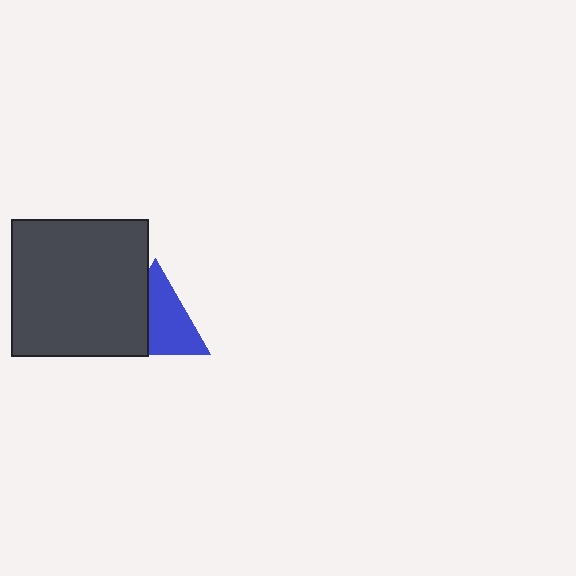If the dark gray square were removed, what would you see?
You would see the complete blue triangle.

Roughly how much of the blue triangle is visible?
About half of it is visible (roughly 60%).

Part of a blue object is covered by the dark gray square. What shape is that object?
It is a triangle.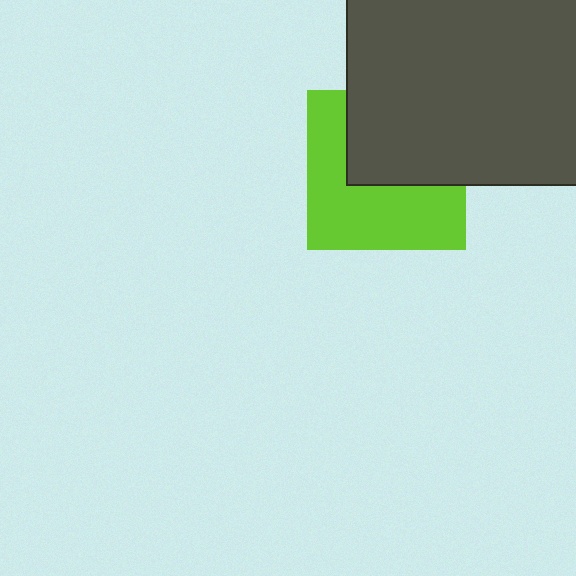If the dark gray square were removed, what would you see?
You would see the complete lime square.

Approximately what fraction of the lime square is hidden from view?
Roughly 46% of the lime square is hidden behind the dark gray square.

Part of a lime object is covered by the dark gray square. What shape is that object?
It is a square.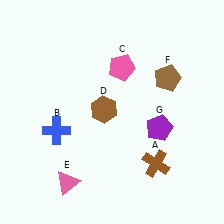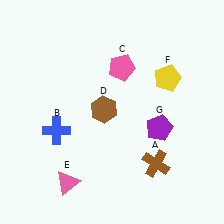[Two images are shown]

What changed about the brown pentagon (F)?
In Image 1, F is brown. In Image 2, it changed to yellow.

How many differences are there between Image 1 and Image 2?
There is 1 difference between the two images.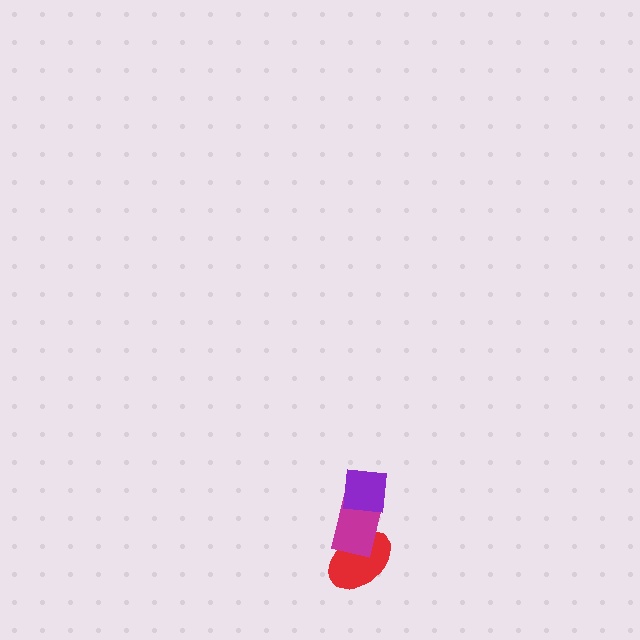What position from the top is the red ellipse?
The red ellipse is 3rd from the top.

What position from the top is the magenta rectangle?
The magenta rectangle is 2nd from the top.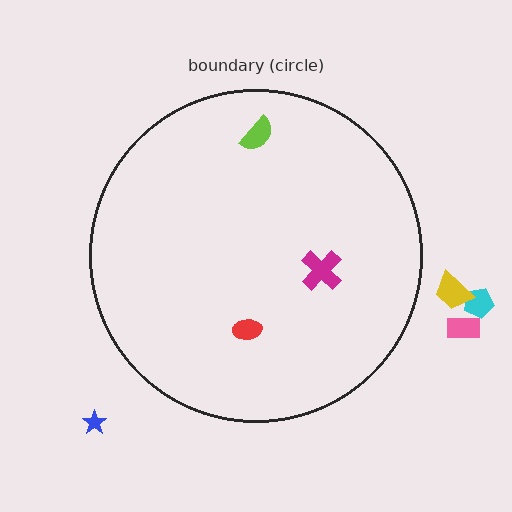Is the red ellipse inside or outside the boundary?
Inside.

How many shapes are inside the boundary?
3 inside, 4 outside.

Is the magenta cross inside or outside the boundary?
Inside.